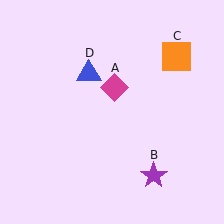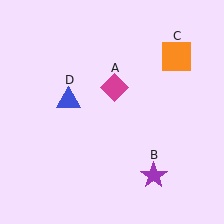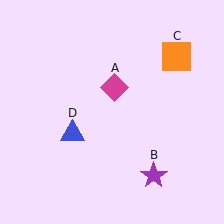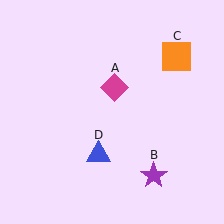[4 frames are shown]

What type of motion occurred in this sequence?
The blue triangle (object D) rotated counterclockwise around the center of the scene.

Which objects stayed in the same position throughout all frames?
Magenta diamond (object A) and purple star (object B) and orange square (object C) remained stationary.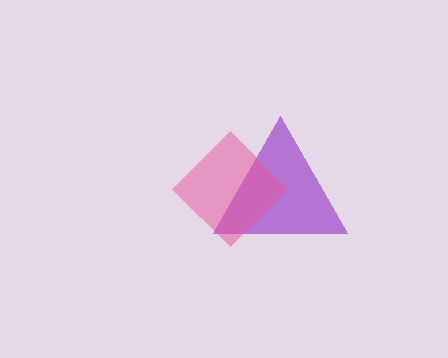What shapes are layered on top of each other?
The layered shapes are: a purple triangle, a pink diamond.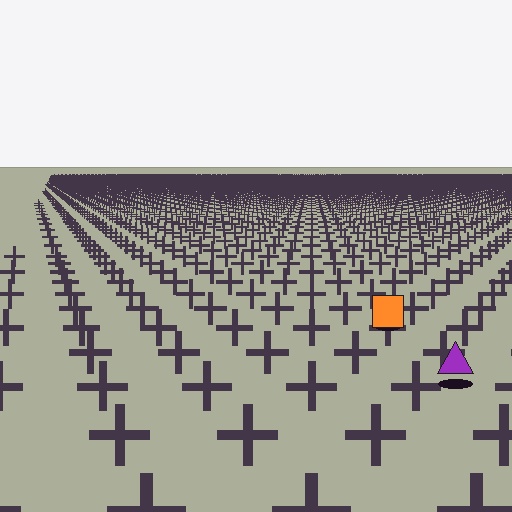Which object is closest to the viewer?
The purple triangle is closest. The texture marks near it are larger and more spread out.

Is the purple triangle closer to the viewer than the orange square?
Yes. The purple triangle is closer — you can tell from the texture gradient: the ground texture is coarser near it.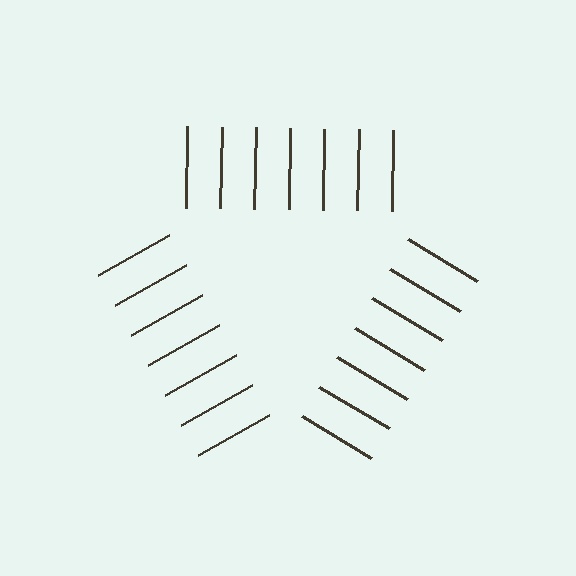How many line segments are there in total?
21 — 7 along each of the 3 edges.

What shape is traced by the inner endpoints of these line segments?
An illusory triangle — the line segments terminate on its edges but no continuous stroke is drawn.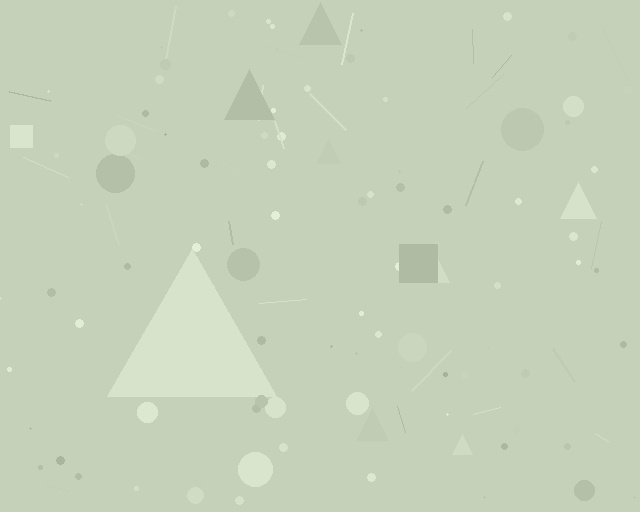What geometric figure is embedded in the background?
A triangle is embedded in the background.